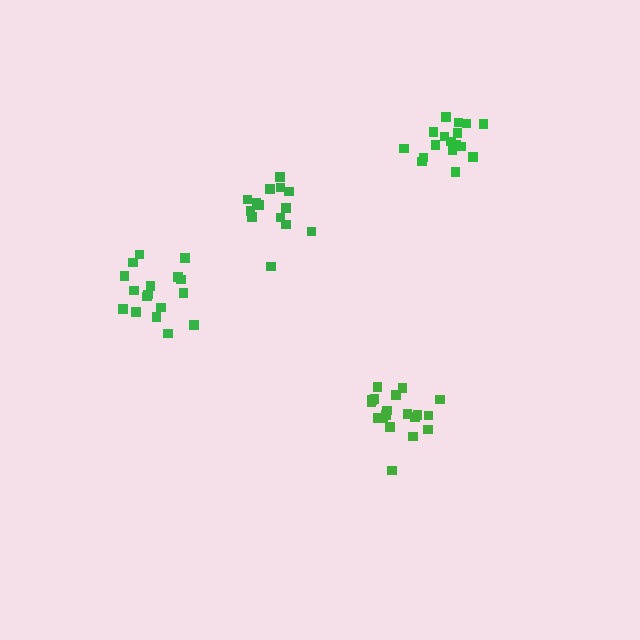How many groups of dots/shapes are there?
There are 4 groups.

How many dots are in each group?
Group 1: 17 dots, Group 2: 17 dots, Group 3: 20 dots, Group 4: 14 dots (68 total).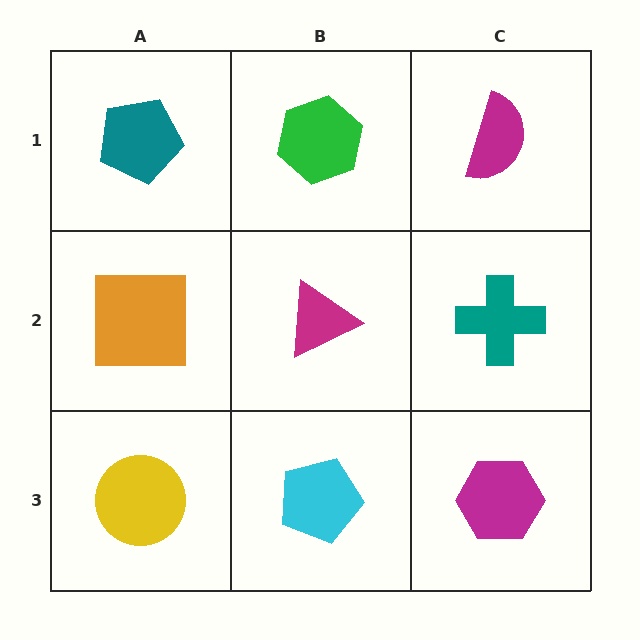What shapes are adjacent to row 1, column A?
An orange square (row 2, column A), a green hexagon (row 1, column B).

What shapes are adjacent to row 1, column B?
A magenta triangle (row 2, column B), a teal pentagon (row 1, column A), a magenta semicircle (row 1, column C).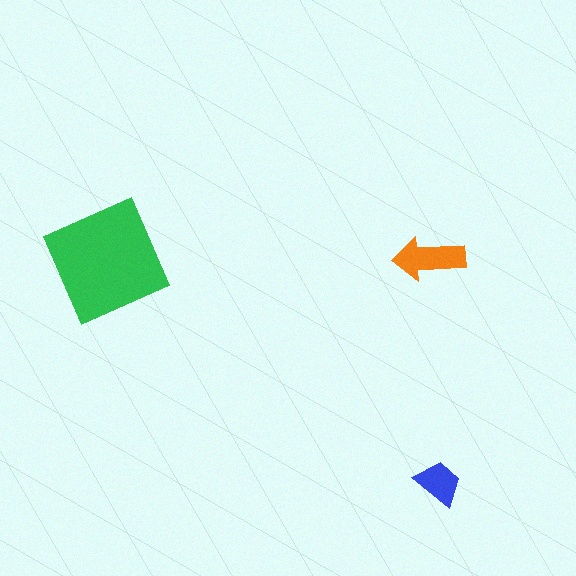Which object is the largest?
The green square.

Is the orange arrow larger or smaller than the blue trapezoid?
Larger.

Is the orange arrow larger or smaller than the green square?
Smaller.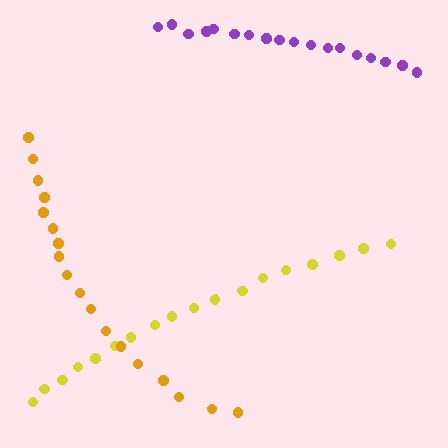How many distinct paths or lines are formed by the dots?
There are 3 distinct paths.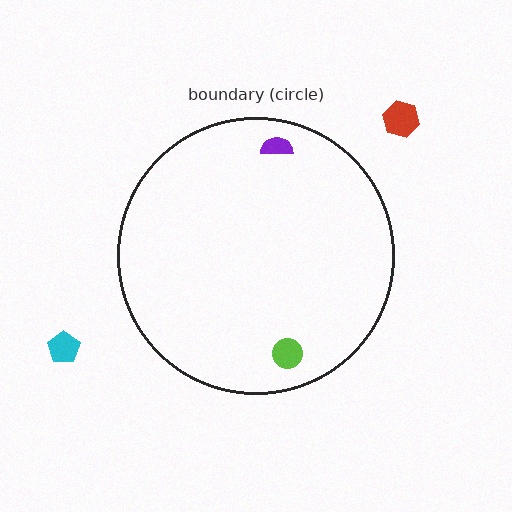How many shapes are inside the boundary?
2 inside, 2 outside.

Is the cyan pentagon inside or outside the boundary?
Outside.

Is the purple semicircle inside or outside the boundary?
Inside.